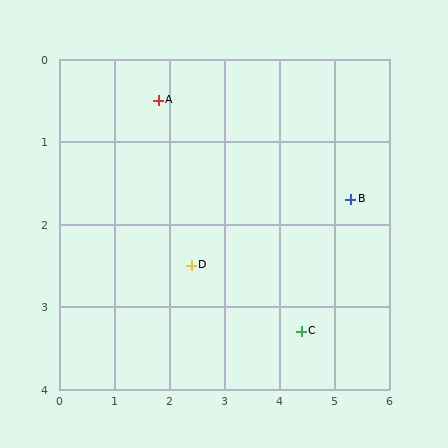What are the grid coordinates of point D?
Point D is at approximately (2.4, 2.5).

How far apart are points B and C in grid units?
Points B and C are about 1.8 grid units apart.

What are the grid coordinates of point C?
Point C is at approximately (4.4, 3.3).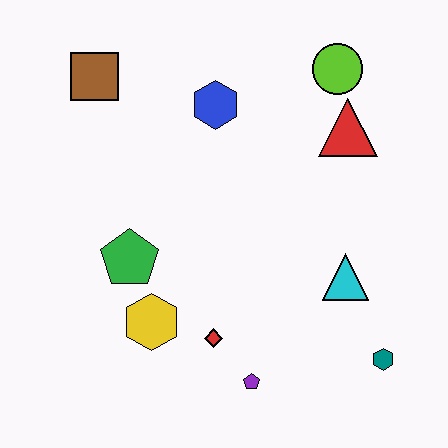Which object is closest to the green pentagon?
The yellow hexagon is closest to the green pentagon.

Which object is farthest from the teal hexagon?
The brown square is farthest from the teal hexagon.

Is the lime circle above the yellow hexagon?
Yes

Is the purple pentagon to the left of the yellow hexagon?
No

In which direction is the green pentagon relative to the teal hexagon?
The green pentagon is to the left of the teal hexagon.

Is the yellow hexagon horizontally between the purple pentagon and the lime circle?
No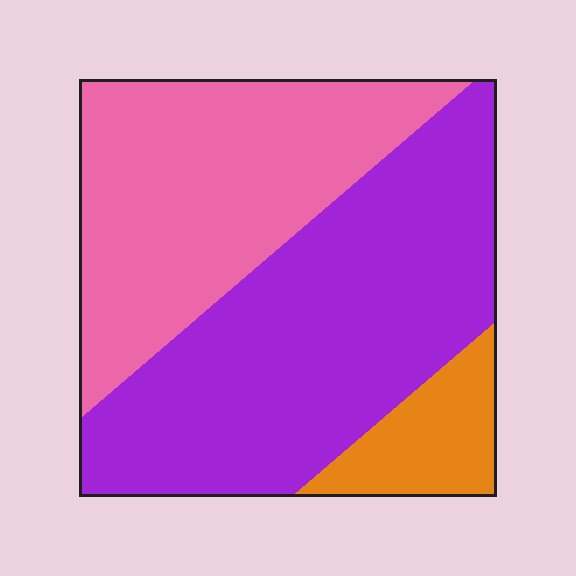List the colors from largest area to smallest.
From largest to smallest: purple, pink, orange.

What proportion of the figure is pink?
Pink covers roughly 40% of the figure.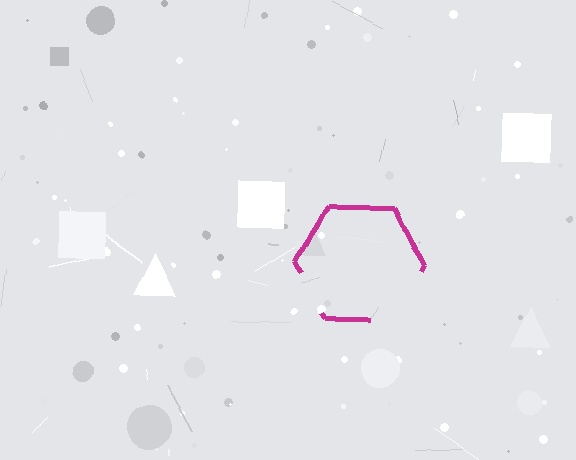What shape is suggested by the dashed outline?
The dashed outline suggests a hexagon.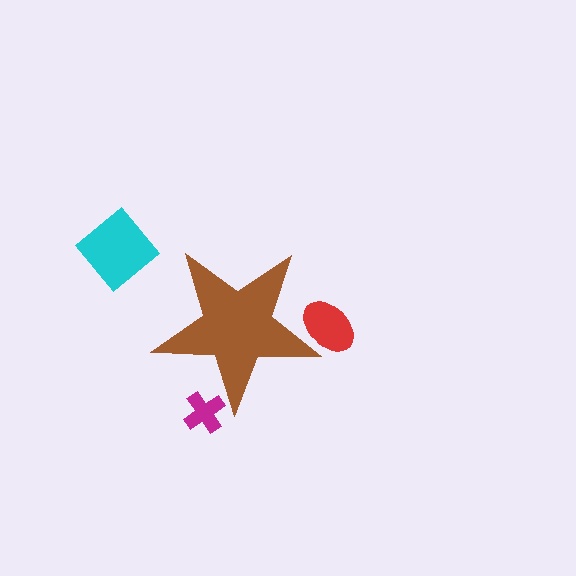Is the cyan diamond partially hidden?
No, the cyan diamond is fully visible.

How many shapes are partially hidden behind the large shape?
2 shapes are partially hidden.